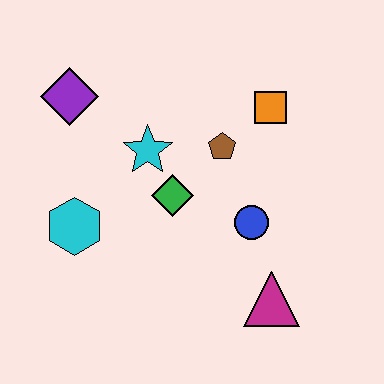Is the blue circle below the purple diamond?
Yes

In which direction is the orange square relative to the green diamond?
The orange square is to the right of the green diamond.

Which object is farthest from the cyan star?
The magenta triangle is farthest from the cyan star.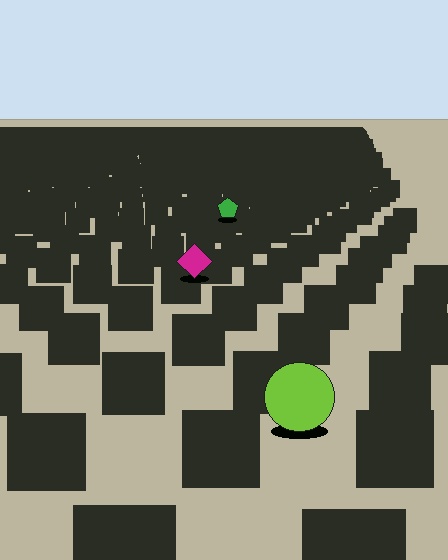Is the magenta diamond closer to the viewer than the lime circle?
No. The lime circle is closer — you can tell from the texture gradient: the ground texture is coarser near it.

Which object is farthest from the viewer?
The green pentagon is farthest from the viewer. It appears smaller and the ground texture around it is denser.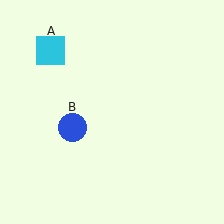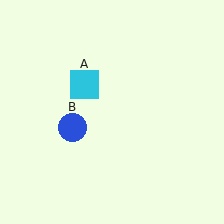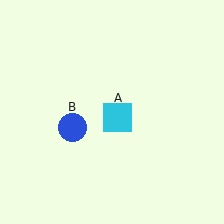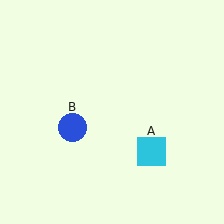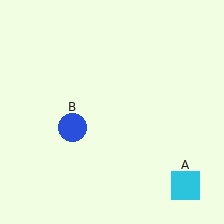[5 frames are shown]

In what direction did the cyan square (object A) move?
The cyan square (object A) moved down and to the right.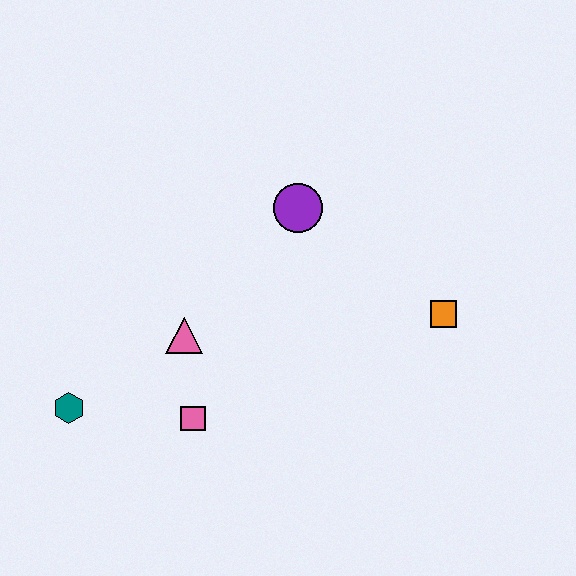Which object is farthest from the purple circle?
The teal hexagon is farthest from the purple circle.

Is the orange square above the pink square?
Yes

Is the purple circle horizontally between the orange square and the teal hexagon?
Yes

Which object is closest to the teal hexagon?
The pink square is closest to the teal hexagon.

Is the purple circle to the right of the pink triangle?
Yes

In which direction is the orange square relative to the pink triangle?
The orange square is to the right of the pink triangle.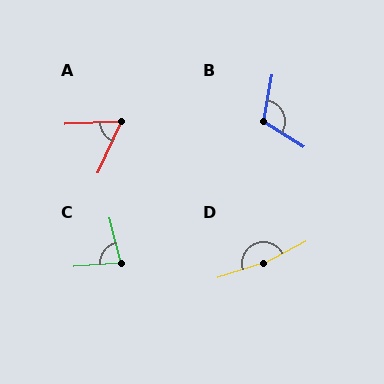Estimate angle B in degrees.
Approximately 111 degrees.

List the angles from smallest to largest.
A (63°), C (79°), B (111°), D (170°).